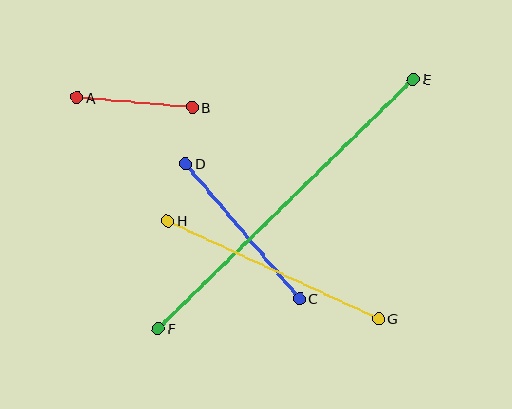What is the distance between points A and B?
The distance is approximately 116 pixels.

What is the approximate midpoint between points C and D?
The midpoint is at approximately (243, 231) pixels.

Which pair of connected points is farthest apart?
Points E and F are farthest apart.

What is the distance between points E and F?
The distance is approximately 357 pixels.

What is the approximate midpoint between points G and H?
The midpoint is at approximately (273, 270) pixels.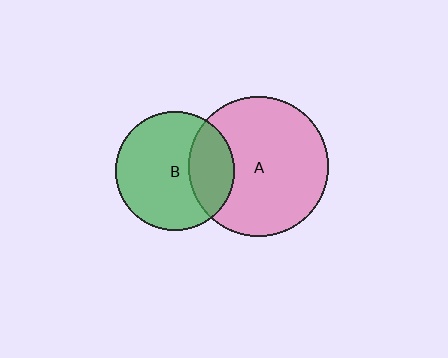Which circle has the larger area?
Circle A (pink).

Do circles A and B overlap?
Yes.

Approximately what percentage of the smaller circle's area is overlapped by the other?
Approximately 25%.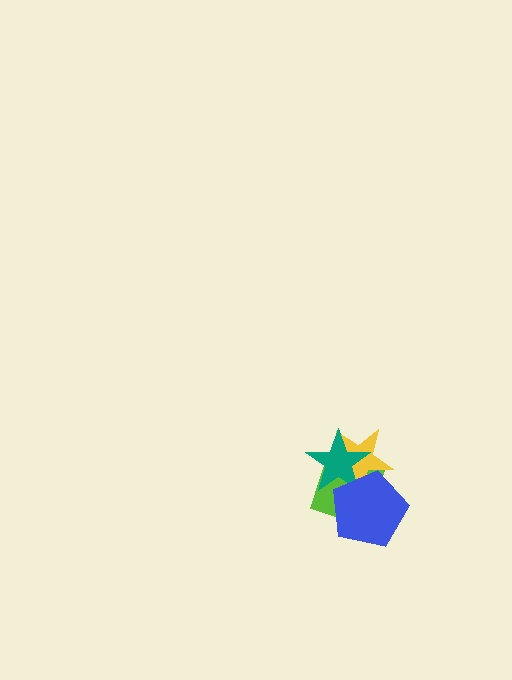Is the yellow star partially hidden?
Yes, it is partially covered by another shape.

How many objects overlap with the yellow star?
3 objects overlap with the yellow star.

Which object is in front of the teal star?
The blue pentagon is in front of the teal star.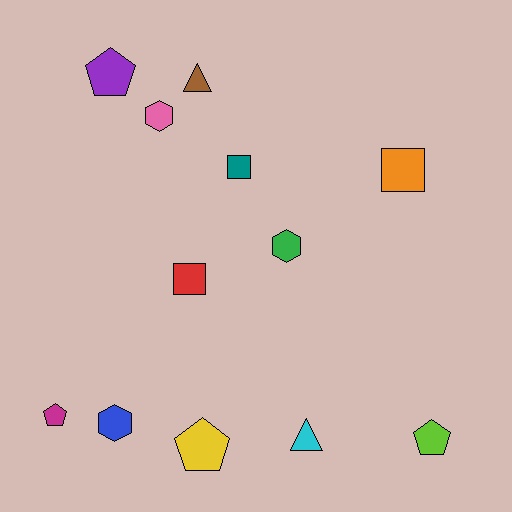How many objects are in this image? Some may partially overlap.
There are 12 objects.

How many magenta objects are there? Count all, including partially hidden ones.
There is 1 magenta object.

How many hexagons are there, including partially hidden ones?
There are 3 hexagons.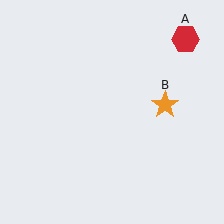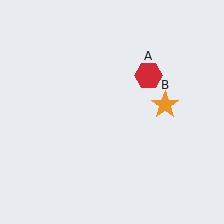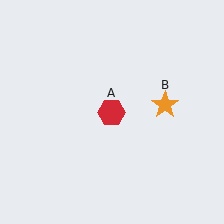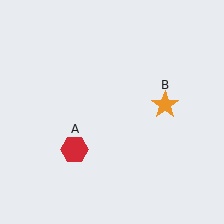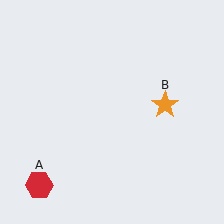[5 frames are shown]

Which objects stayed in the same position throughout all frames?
Orange star (object B) remained stationary.